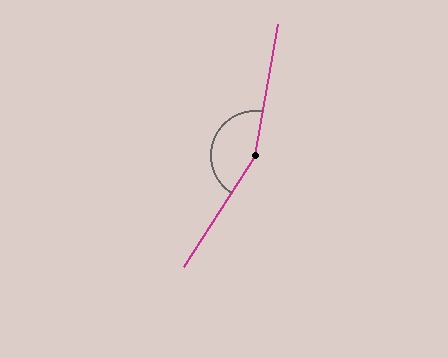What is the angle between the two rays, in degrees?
Approximately 157 degrees.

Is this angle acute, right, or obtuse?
It is obtuse.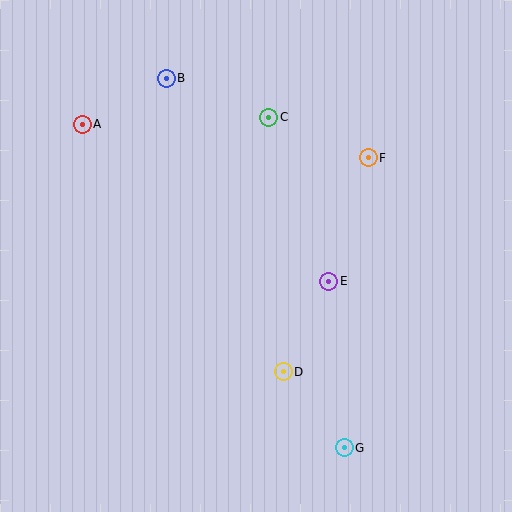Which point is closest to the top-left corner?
Point A is closest to the top-left corner.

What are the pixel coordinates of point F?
Point F is at (368, 158).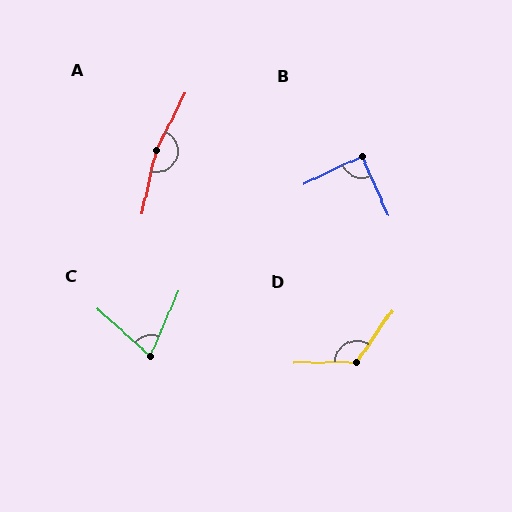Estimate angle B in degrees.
Approximately 88 degrees.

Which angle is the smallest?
C, at approximately 71 degrees.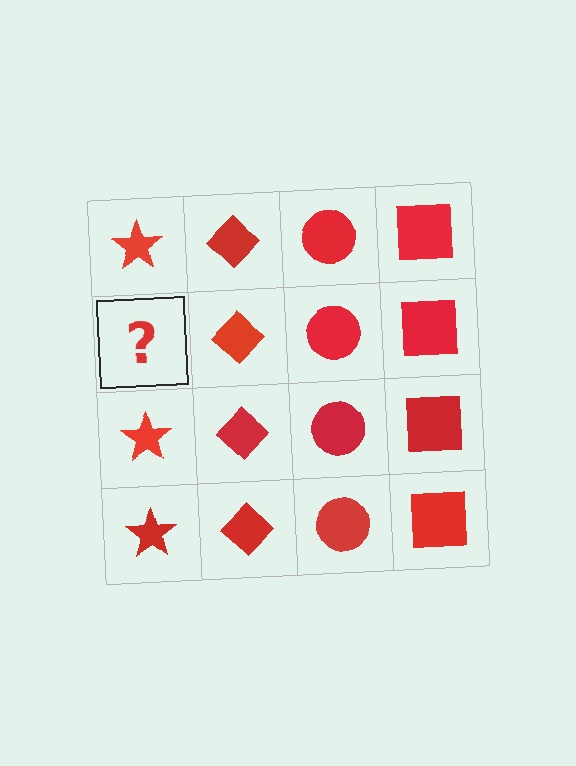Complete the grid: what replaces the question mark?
The question mark should be replaced with a red star.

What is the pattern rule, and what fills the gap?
The rule is that each column has a consistent shape. The gap should be filled with a red star.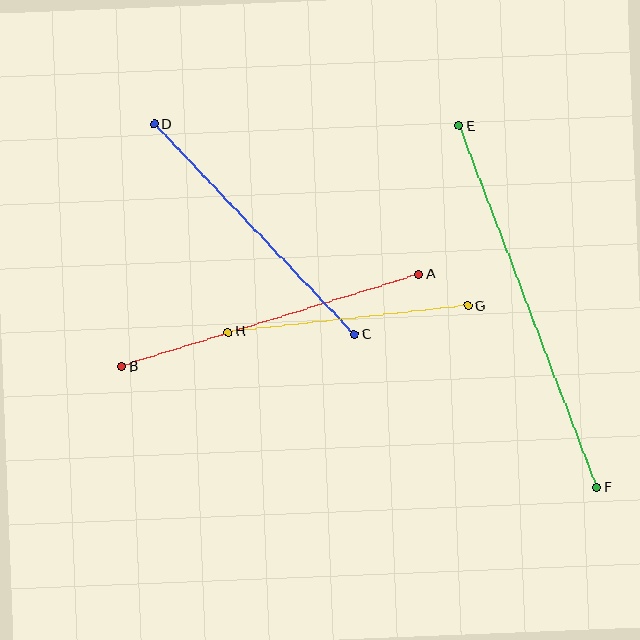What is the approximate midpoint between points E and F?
The midpoint is at approximately (528, 307) pixels.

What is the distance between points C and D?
The distance is approximately 290 pixels.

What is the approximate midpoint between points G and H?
The midpoint is at approximately (348, 319) pixels.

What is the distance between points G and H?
The distance is approximately 241 pixels.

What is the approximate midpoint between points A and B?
The midpoint is at approximately (270, 321) pixels.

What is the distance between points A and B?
The distance is approximately 311 pixels.